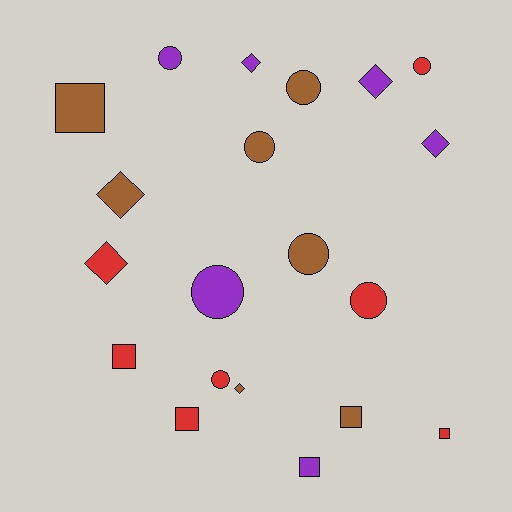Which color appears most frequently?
Brown, with 7 objects.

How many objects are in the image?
There are 20 objects.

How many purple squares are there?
There is 1 purple square.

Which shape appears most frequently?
Circle, with 8 objects.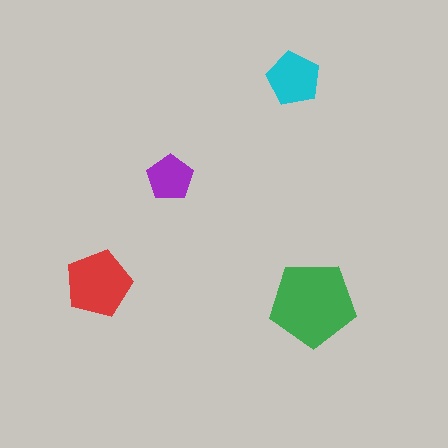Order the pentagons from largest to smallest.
the green one, the red one, the cyan one, the purple one.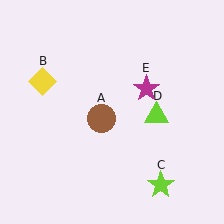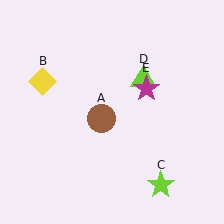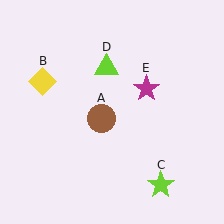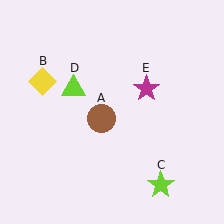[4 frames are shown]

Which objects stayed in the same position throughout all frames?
Brown circle (object A) and yellow diamond (object B) and lime star (object C) and magenta star (object E) remained stationary.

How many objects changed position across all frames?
1 object changed position: lime triangle (object D).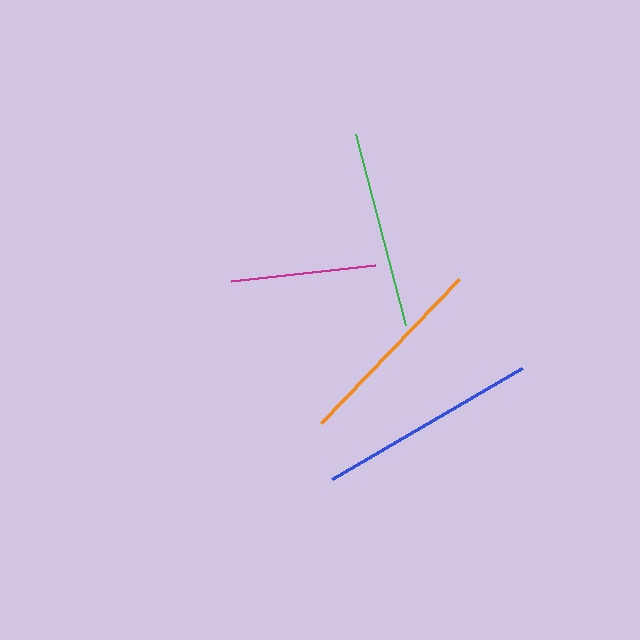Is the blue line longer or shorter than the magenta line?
The blue line is longer than the magenta line.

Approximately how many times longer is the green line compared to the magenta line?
The green line is approximately 1.4 times the length of the magenta line.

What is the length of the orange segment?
The orange segment is approximately 199 pixels long.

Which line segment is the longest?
The blue line is the longest at approximately 220 pixels.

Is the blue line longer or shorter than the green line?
The blue line is longer than the green line.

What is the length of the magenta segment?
The magenta segment is approximately 145 pixels long.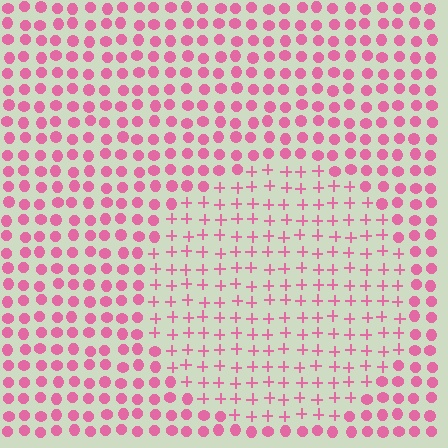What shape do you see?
I see a circle.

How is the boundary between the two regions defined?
The boundary is defined by a change in element shape: plus signs inside vs. circles outside. All elements share the same color and spacing.